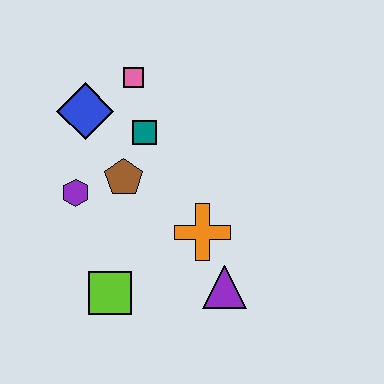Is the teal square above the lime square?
Yes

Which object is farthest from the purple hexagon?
The purple triangle is farthest from the purple hexagon.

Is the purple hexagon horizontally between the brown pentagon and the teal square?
No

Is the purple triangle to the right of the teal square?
Yes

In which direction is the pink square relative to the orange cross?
The pink square is above the orange cross.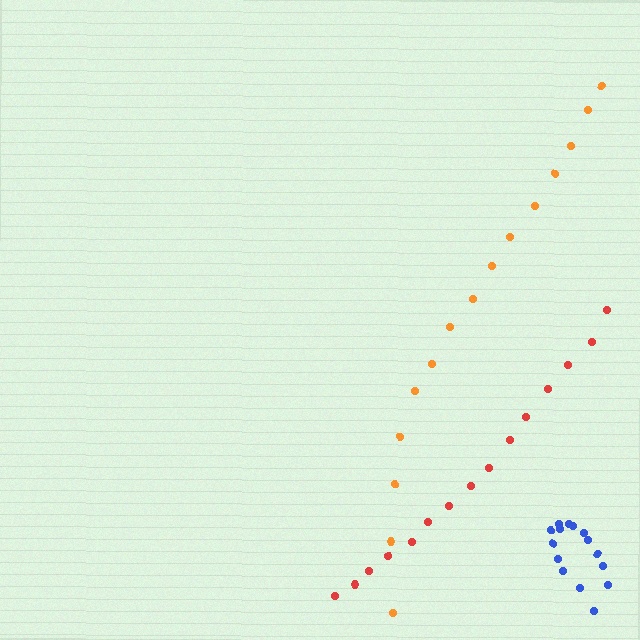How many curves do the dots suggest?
There are 3 distinct paths.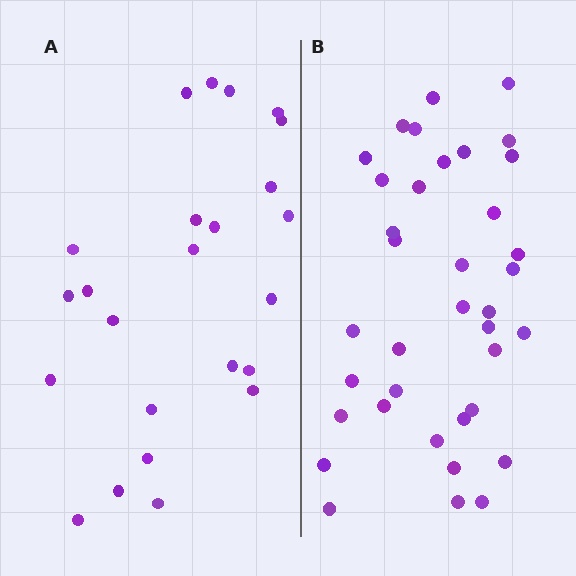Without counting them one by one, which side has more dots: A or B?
Region B (the right region) has more dots.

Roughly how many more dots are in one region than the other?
Region B has approximately 15 more dots than region A.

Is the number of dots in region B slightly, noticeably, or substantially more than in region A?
Region B has substantially more. The ratio is roughly 1.5 to 1.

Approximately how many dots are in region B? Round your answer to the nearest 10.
About 40 dots. (The exact count is 37, which rounds to 40.)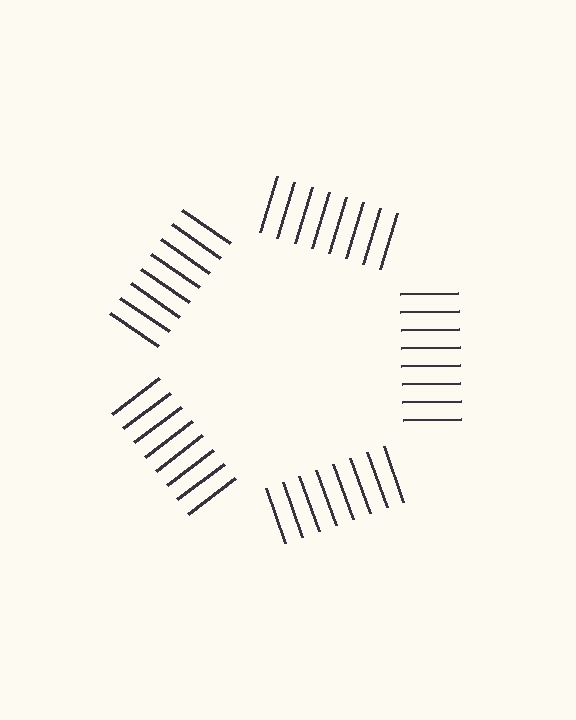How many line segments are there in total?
40 — 8 along each of the 5 edges.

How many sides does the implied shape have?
5 sides — the line-ends trace a pentagon.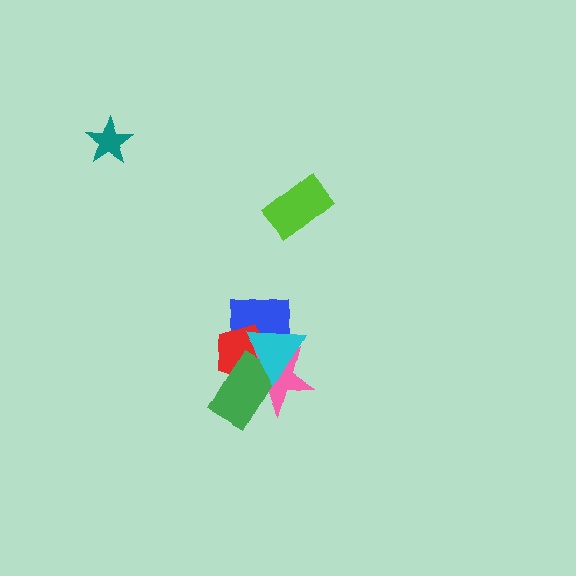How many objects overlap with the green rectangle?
3 objects overlap with the green rectangle.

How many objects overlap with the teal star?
0 objects overlap with the teal star.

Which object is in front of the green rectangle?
The cyan triangle is in front of the green rectangle.